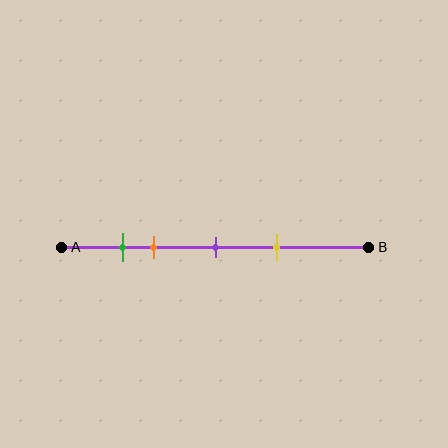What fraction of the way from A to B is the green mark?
The green mark is approximately 20% (0.2) of the way from A to B.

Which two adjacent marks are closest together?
The green and orange marks are the closest adjacent pair.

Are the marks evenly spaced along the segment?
No, the marks are not evenly spaced.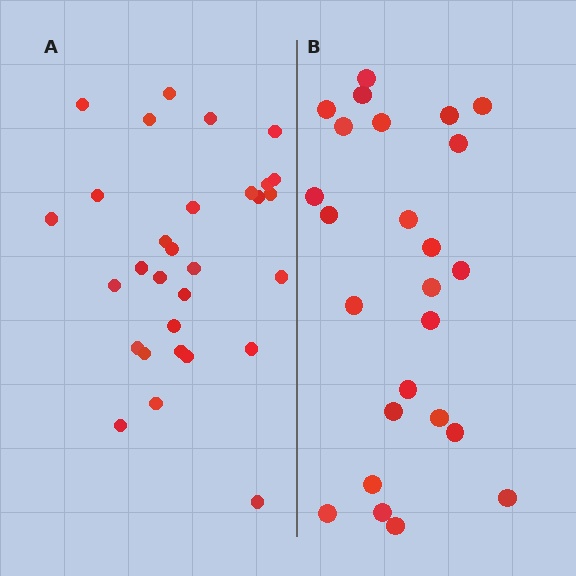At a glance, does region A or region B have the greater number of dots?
Region A (the left region) has more dots.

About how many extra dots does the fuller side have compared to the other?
Region A has about 5 more dots than region B.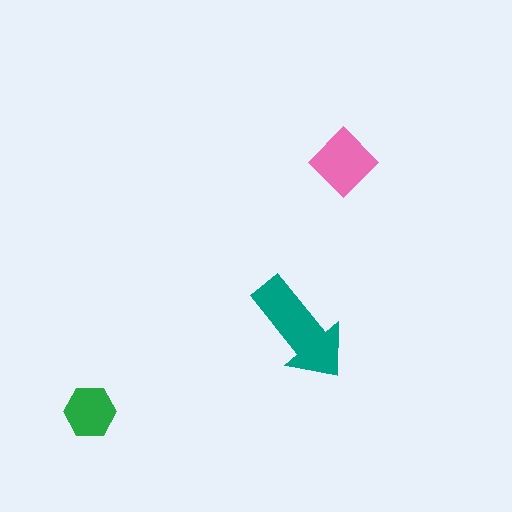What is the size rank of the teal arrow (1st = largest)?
1st.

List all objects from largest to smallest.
The teal arrow, the pink diamond, the green hexagon.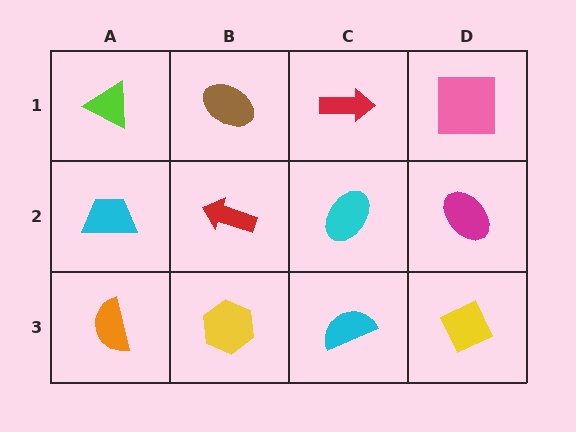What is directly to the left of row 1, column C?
A brown ellipse.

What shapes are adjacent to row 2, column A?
A lime triangle (row 1, column A), an orange semicircle (row 3, column A), a red arrow (row 2, column B).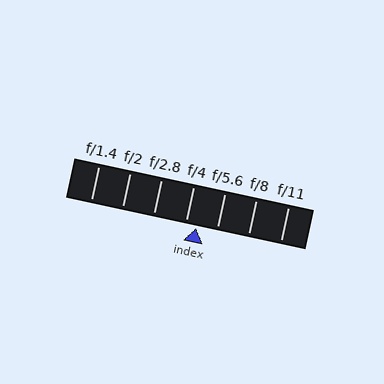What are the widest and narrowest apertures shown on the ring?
The widest aperture shown is f/1.4 and the narrowest is f/11.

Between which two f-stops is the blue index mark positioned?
The index mark is between f/4 and f/5.6.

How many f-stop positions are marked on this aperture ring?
There are 7 f-stop positions marked.